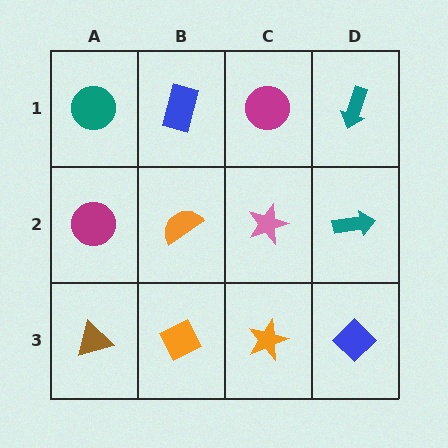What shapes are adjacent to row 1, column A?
A magenta circle (row 2, column A), a blue rectangle (row 1, column B).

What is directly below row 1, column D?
A teal arrow.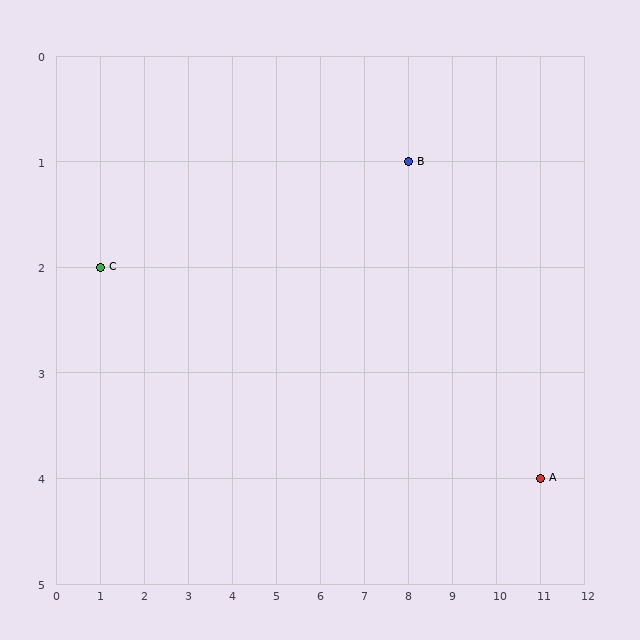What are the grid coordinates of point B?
Point B is at grid coordinates (8, 1).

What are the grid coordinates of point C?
Point C is at grid coordinates (1, 2).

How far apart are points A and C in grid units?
Points A and C are 10 columns and 2 rows apart (about 10.2 grid units diagonally).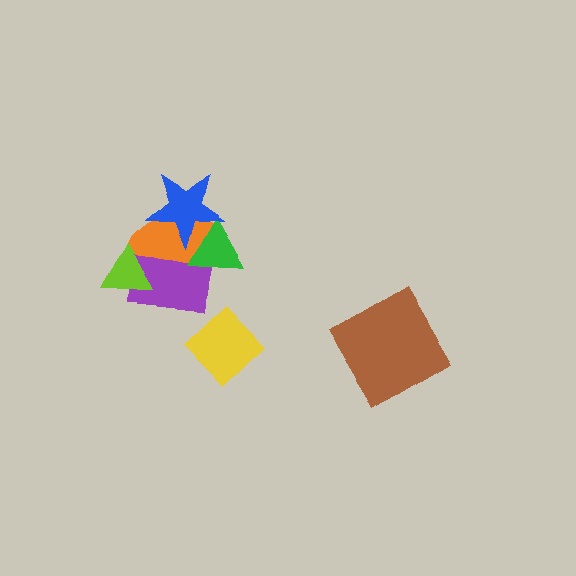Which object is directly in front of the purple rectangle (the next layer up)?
The green triangle is directly in front of the purple rectangle.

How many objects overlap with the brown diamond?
0 objects overlap with the brown diamond.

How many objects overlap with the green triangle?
3 objects overlap with the green triangle.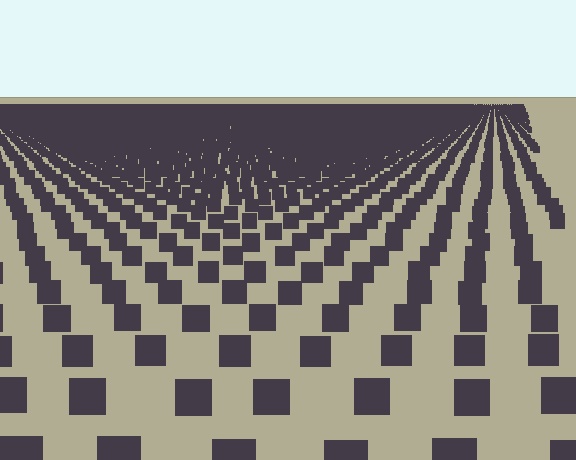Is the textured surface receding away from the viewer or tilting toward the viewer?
The surface is receding away from the viewer. Texture elements get smaller and denser toward the top.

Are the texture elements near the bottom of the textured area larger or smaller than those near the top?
Larger. Near the bottom, elements are closer to the viewer and appear at a bigger on-screen size.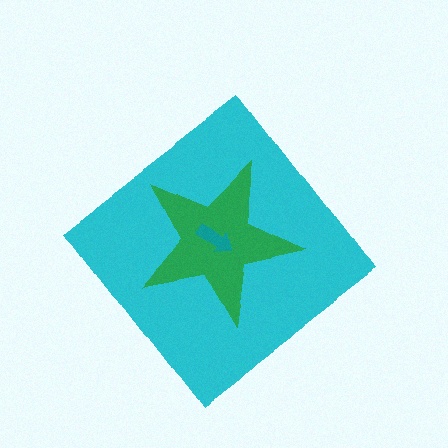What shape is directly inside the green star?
The teal arrow.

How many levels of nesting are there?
3.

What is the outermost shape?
The cyan diamond.